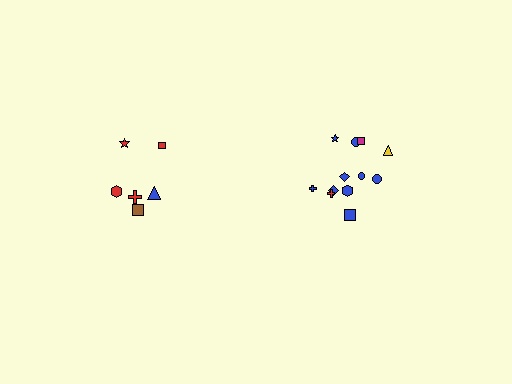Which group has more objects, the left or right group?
The right group.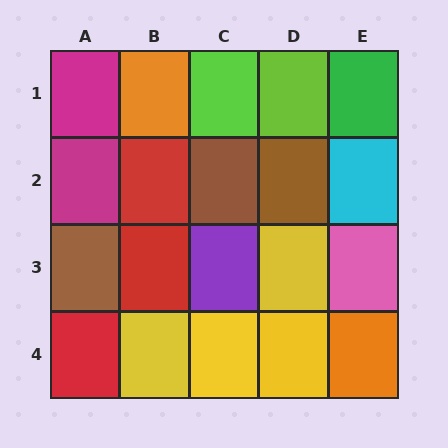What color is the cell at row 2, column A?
Magenta.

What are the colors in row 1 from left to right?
Magenta, orange, lime, lime, green.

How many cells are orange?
2 cells are orange.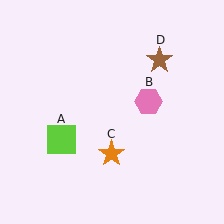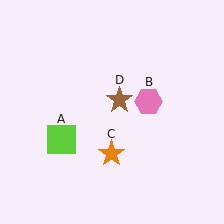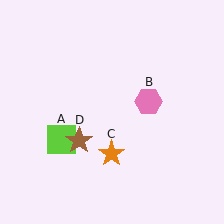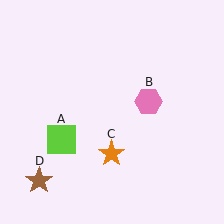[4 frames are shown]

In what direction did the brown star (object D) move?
The brown star (object D) moved down and to the left.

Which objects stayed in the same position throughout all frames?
Lime square (object A) and pink hexagon (object B) and orange star (object C) remained stationary.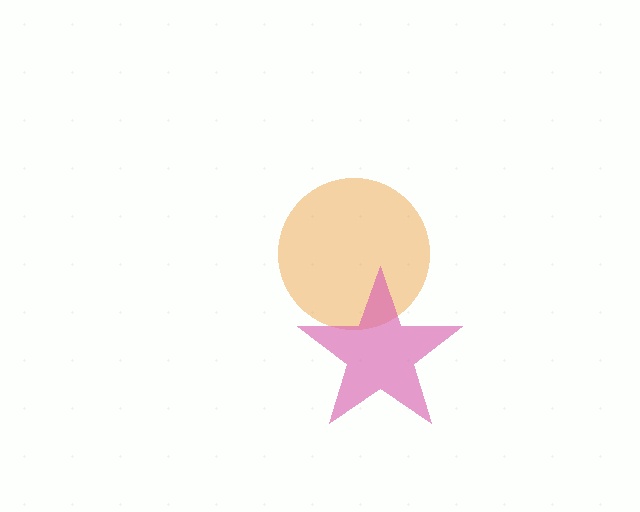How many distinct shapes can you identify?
There are 2 distinct shapes: an orange circle, a pink star.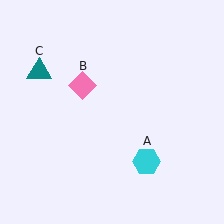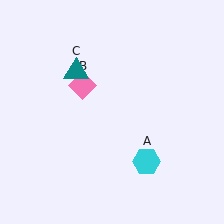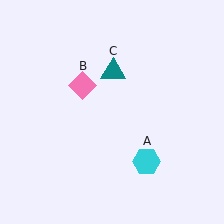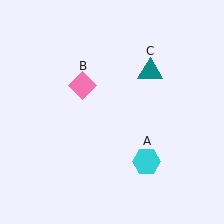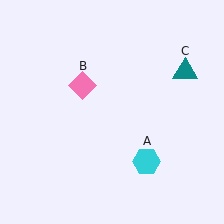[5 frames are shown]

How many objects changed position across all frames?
1 object changed position: teal triangle (object C).